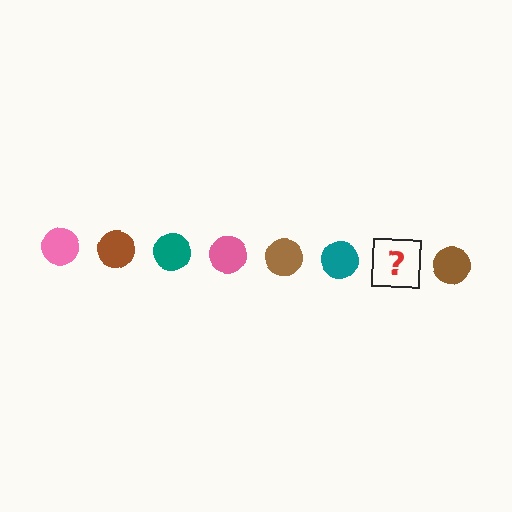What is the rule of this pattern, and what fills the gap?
The rule is that the pattern cycles through pink, brown, teal circles. The gap should be filled with a pink circle.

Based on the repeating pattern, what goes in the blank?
The blank should be a pink circle.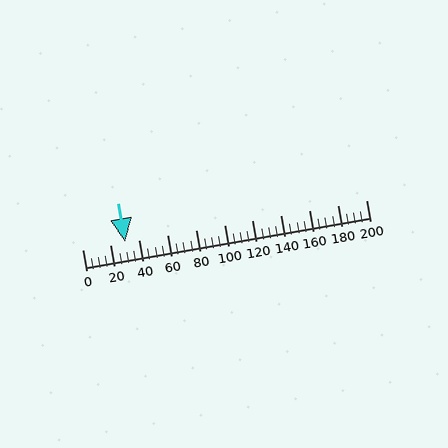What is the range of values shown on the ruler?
The ruler shows values from 0 to 200.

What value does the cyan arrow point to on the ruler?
The cyan arrow points to approximately 30.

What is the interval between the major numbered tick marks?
The major tick marks are spaced 20 units apart.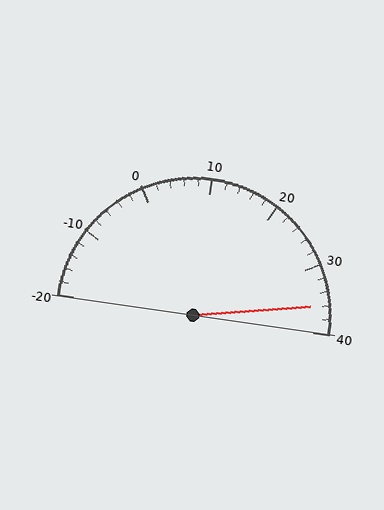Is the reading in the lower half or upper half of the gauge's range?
The reading is in the upper half of the range (-20 to 40).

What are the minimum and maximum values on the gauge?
The gauge ranges from -20 to 40.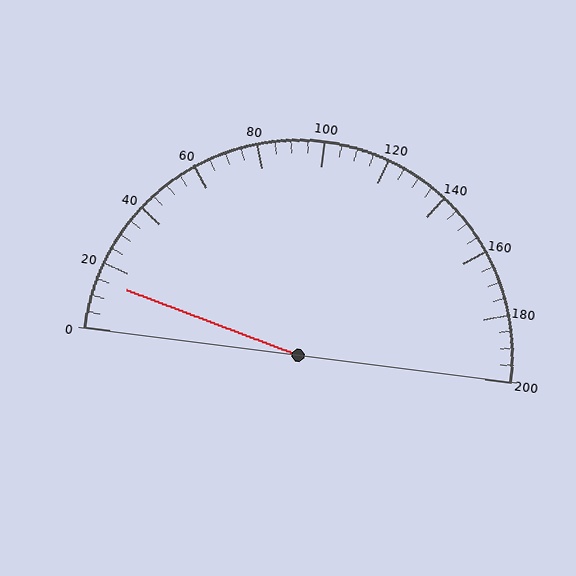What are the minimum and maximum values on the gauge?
The gauge ranges from 0 to 200.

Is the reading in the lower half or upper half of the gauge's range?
The reading is in the lower half of the range (0 to 200).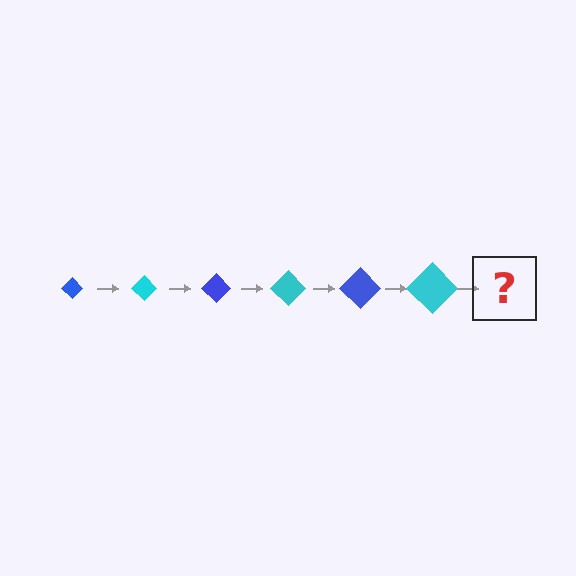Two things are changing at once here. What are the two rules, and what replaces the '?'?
The two rules are that the diamond grows larger each step and the color cycles through blue and cyan. The '?' should be a blue diamond, larger than the previous one.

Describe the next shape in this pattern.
It should be a blue diamond, larger than the previous one.